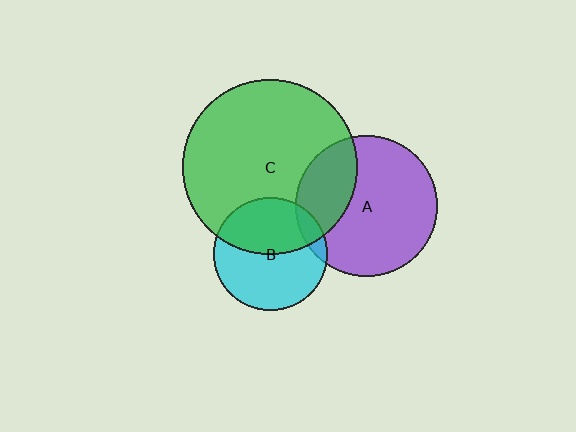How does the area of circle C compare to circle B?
Approximately 2.4 times.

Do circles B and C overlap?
Yes.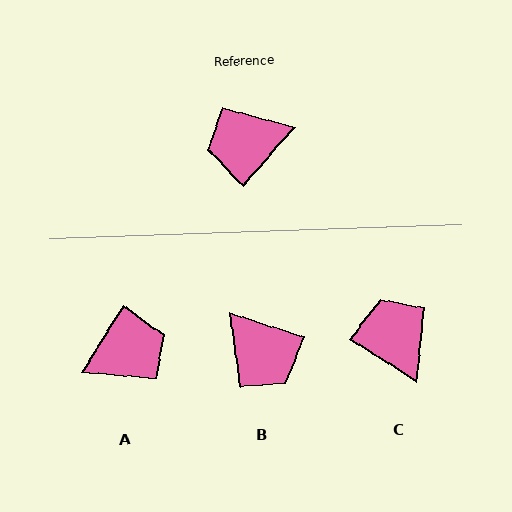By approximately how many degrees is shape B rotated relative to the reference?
Approximately 113 degrees counter-clockwise.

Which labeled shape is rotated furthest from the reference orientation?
A, about 170 degrees away.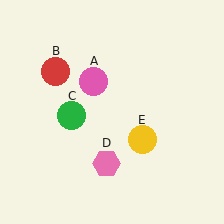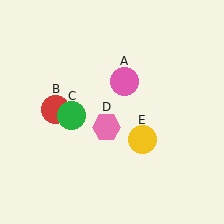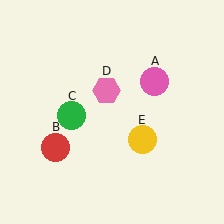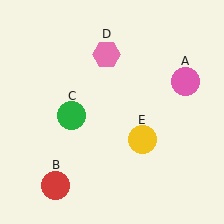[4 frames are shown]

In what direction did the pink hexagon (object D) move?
The pink hexagon (object D) moved up.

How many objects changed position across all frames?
3 objects changed position: pink circle (object A), red circle (object B), pink hexagon (object D).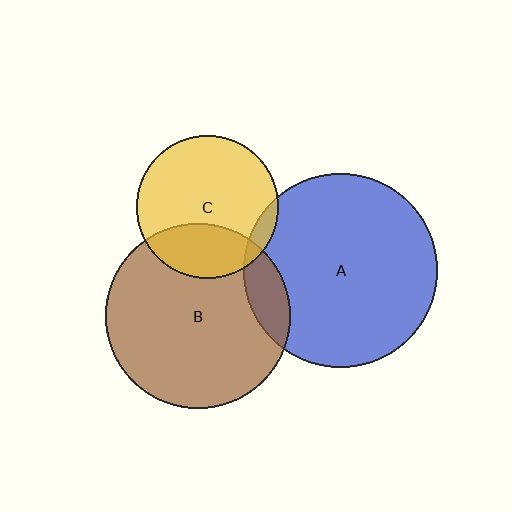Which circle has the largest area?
Circle A (blue).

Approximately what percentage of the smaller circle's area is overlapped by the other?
Approximately 5%.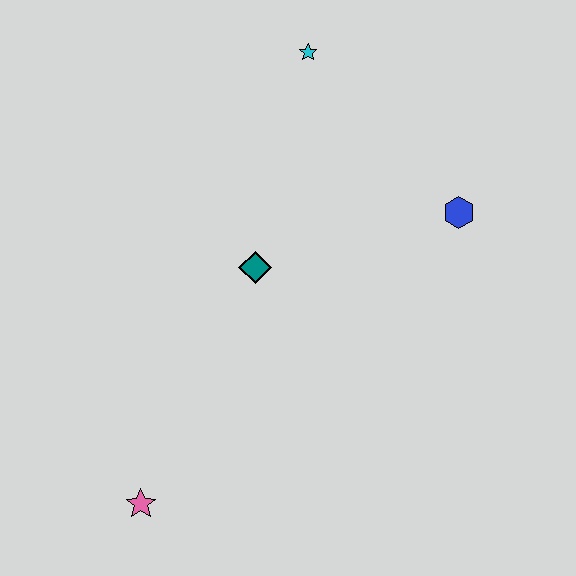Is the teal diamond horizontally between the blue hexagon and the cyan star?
No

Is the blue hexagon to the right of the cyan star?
Yes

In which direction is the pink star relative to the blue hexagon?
The pink star is to the left of the blue hexagon.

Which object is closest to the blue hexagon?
The teal diamond is closest to the blue hexagon.